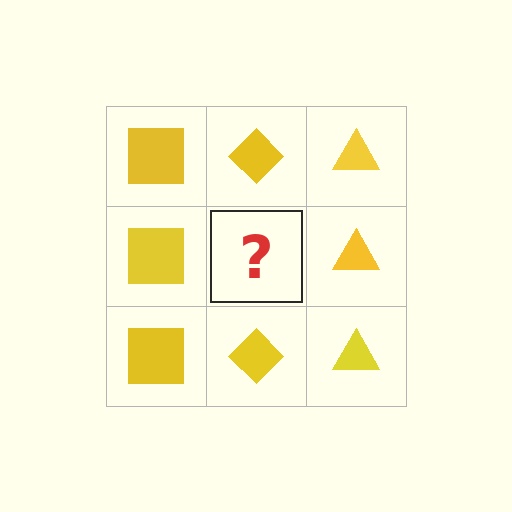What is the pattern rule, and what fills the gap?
The rule is that each column has a consistent shape. The gap should be filled with a yellow diamond.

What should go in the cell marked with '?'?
The missing cell should contain a yellow diamond.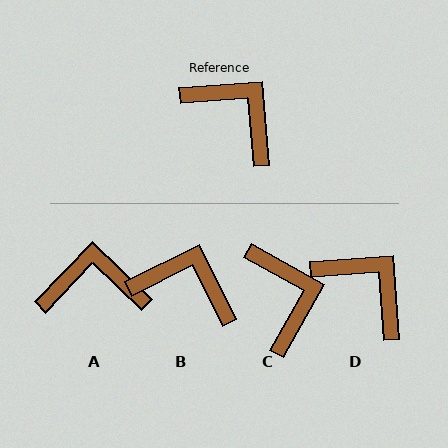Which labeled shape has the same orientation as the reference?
D.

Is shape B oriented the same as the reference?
No, it is off by about 22 degrees.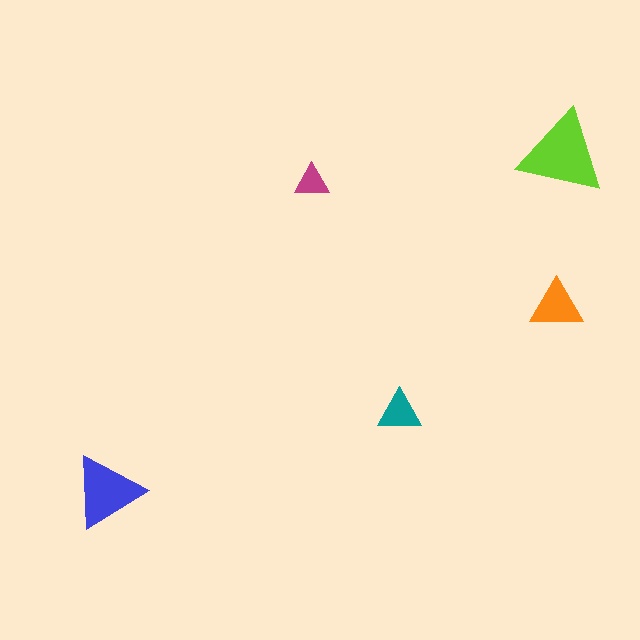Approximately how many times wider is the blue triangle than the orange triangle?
About 1.5 times wider.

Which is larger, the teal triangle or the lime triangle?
The lime one.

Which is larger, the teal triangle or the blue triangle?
The blue one.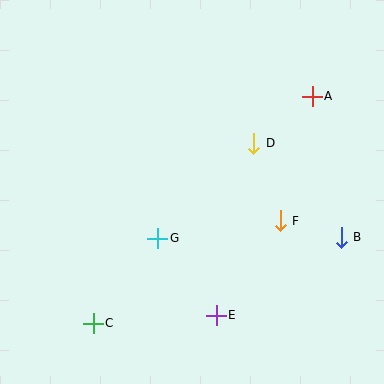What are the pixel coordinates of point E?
Point E is at (216, 315).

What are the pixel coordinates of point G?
Point G is at (158, 238).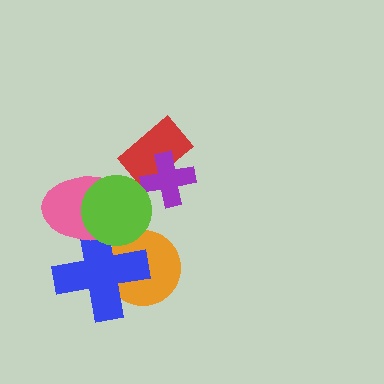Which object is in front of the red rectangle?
The purple cross is in front of the red rectangle.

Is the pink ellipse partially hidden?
Yes, it is partially covered by another shape.